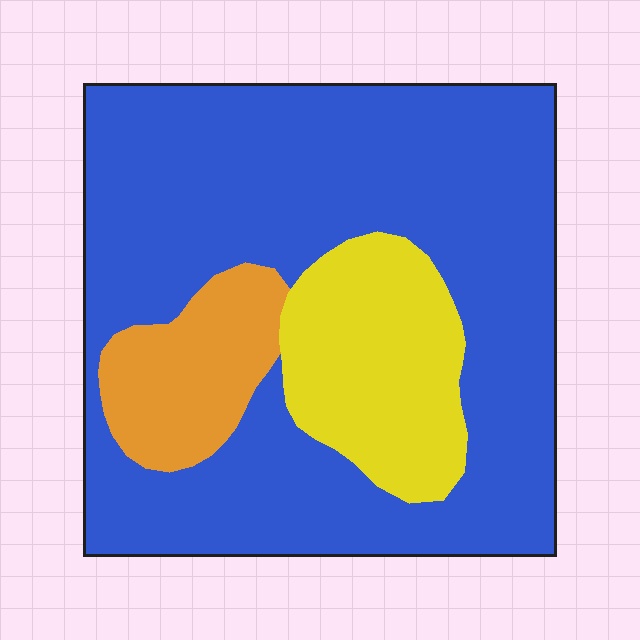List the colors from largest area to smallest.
From largest to smallest: blue, yellow, orange.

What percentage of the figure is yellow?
Yellow covers around 15% of the figure.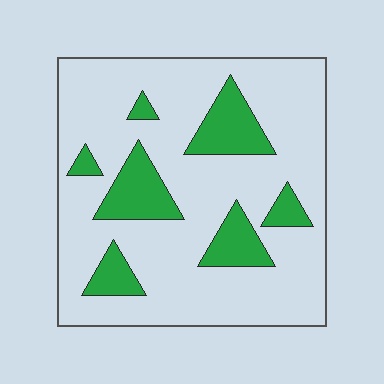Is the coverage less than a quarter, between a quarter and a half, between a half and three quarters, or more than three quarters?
Less than a quarter.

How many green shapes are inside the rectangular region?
7.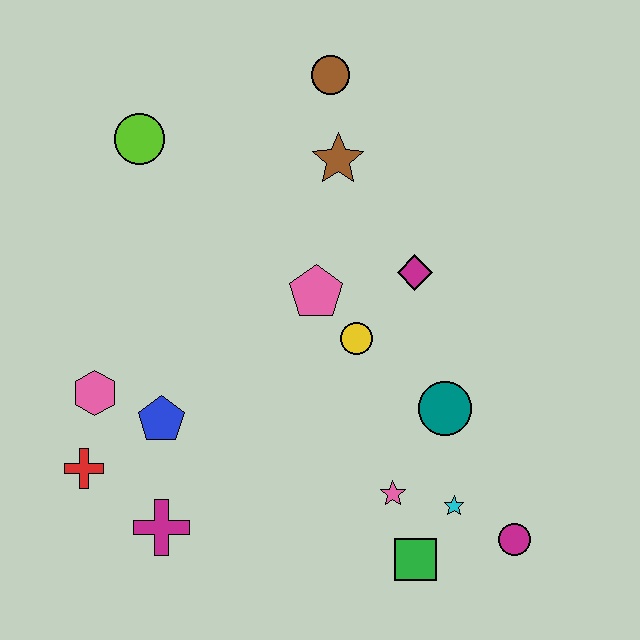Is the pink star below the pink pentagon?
Yes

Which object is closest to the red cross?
The pink hexagon is closest to the red cross.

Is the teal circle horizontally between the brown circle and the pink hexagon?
No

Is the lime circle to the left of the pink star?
Yes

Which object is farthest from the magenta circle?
The lime circle is farthest from the magenta circle.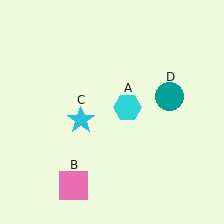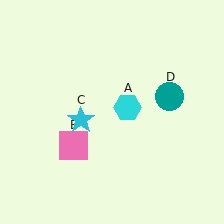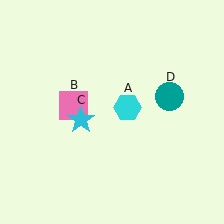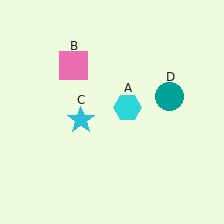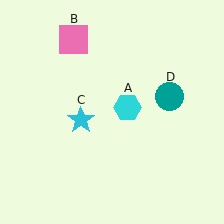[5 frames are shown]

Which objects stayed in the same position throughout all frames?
Cyan hexagon (object A) and cyan star (object C) and teal circle (object D) remained stationary.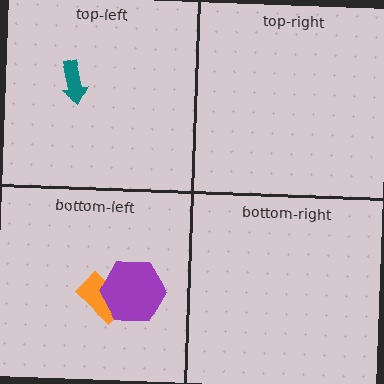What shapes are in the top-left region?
The teal arrow.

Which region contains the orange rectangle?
The bottom-left region.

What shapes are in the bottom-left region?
The orange rectangle, the purple hexagon.